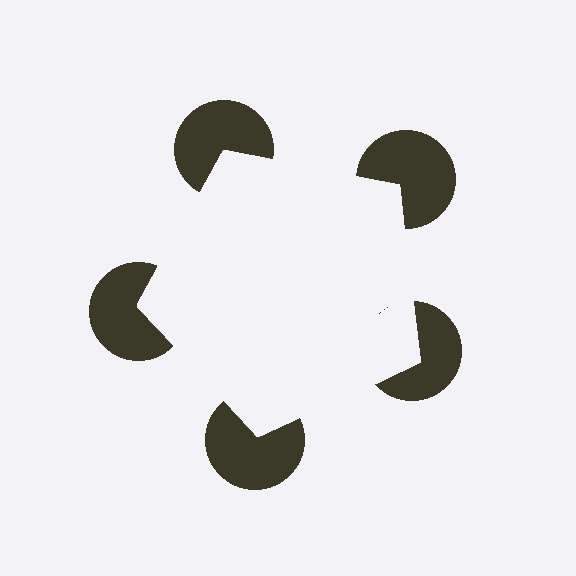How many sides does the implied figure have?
5 sides.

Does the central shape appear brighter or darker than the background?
It typically appears slightly brighter than the background, even though no actual brightness change is drawn.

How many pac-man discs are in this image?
There are 5 — one at each vertex of the illusory pentagon.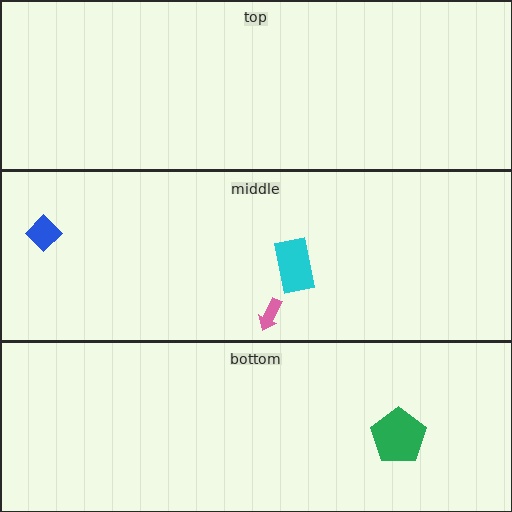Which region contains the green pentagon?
The bottom region.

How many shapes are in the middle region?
3.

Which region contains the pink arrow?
The middle region.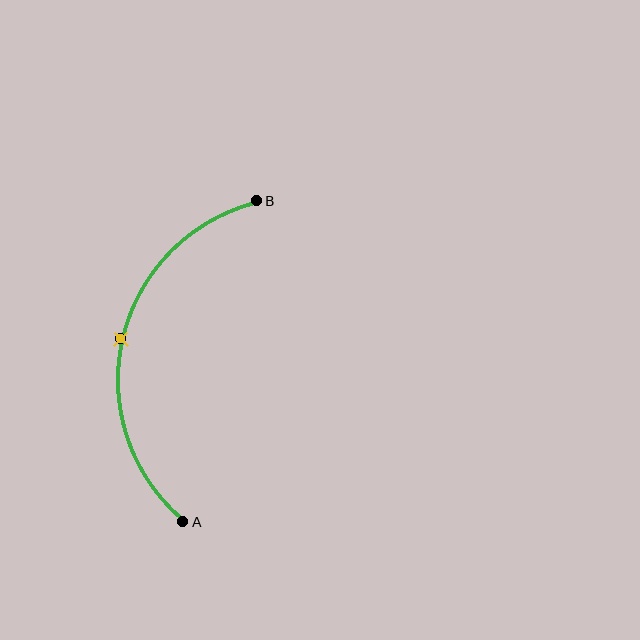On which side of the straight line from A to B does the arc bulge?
The arc bulges to the left of the straight line connecting A and B.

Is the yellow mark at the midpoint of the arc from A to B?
Yes. The yellow mark lies on the arc at equal arc-length from both A and B — it is the arc midpoint.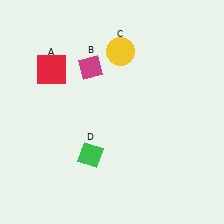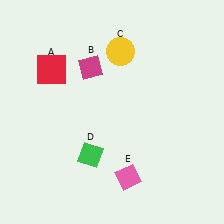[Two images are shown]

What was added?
A pink diamond (E) was added in Image 2.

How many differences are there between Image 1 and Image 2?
There is 1 difference between the two images.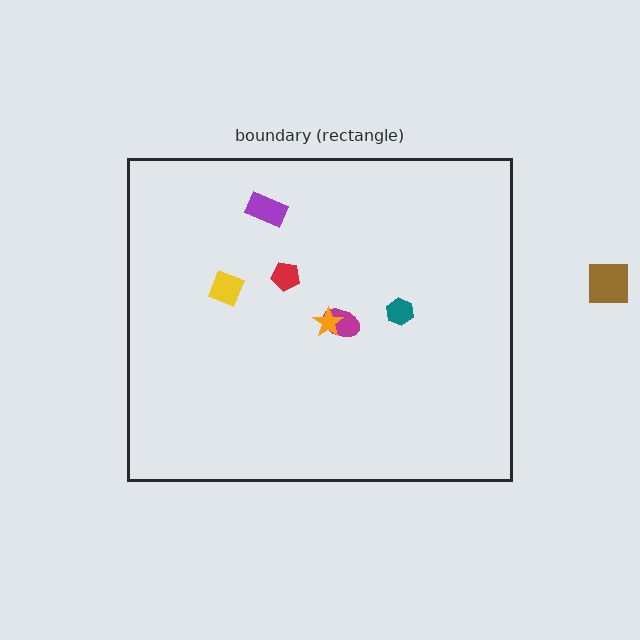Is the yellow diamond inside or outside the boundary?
Inside.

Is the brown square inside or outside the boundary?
Outside.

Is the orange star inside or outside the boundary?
Inside.